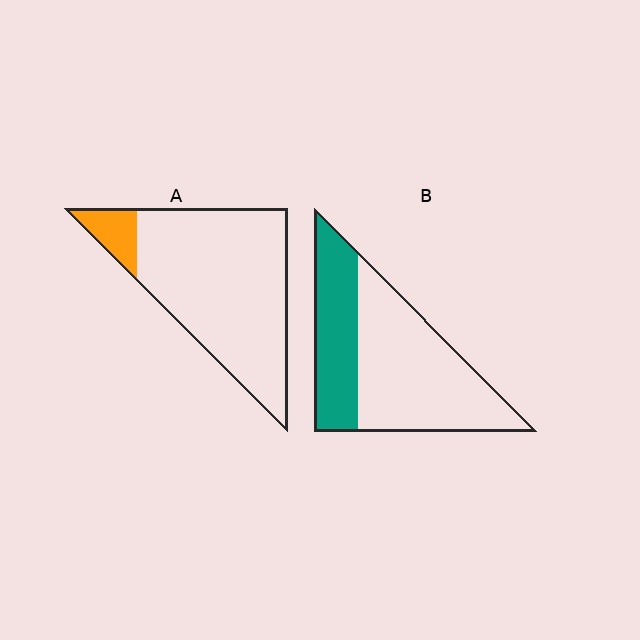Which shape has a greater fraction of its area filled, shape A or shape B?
Shape B.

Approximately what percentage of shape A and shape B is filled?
A is approximately 10% and B is approximately 35%.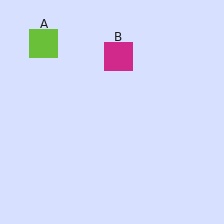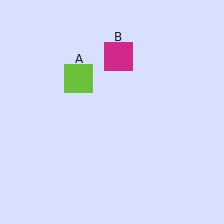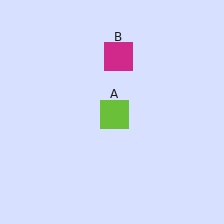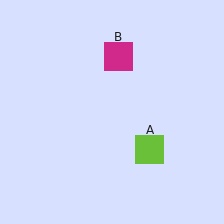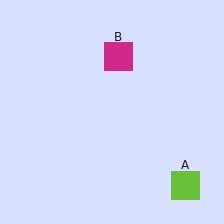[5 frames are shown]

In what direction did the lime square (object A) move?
The lime square (object A) moved down and to the right.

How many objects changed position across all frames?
1 object changed position: lime square (object A).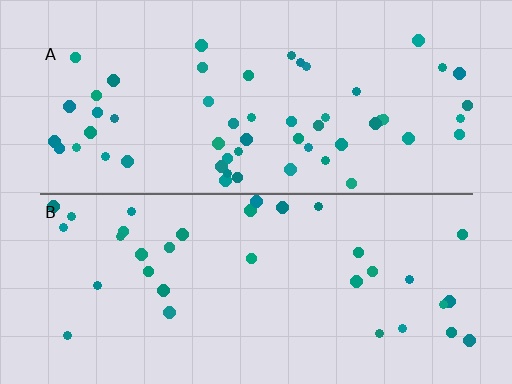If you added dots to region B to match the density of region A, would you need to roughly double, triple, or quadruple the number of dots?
Approximately double.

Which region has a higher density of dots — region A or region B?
A (the top).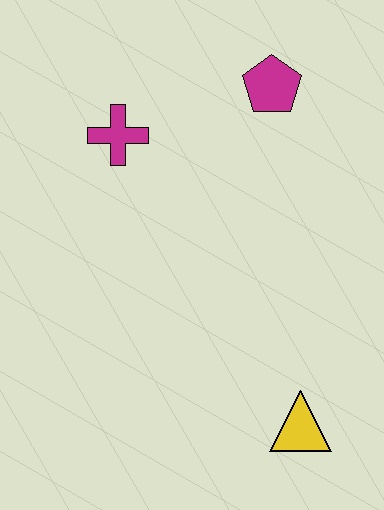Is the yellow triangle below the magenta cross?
Yes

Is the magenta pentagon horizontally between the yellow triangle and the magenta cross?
Yes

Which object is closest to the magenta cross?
The magenta pentagon is closest to the magenta cross.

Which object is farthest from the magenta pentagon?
The yellow triangle is farthest from the magenta pentagon.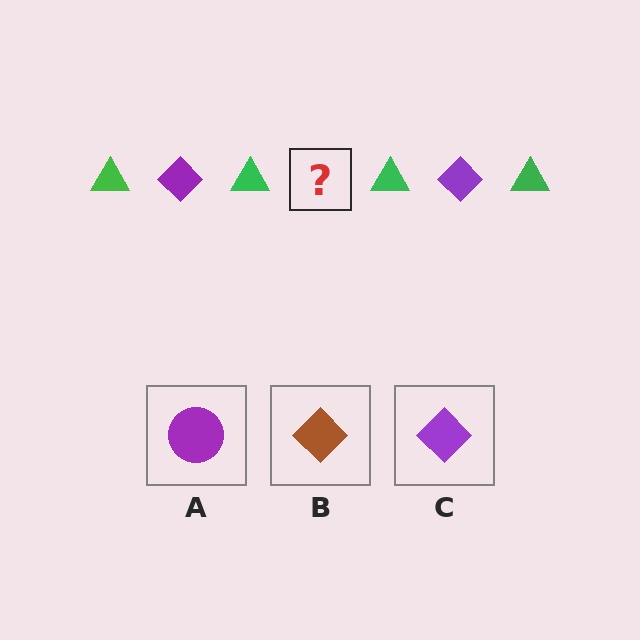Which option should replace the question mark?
Option C.